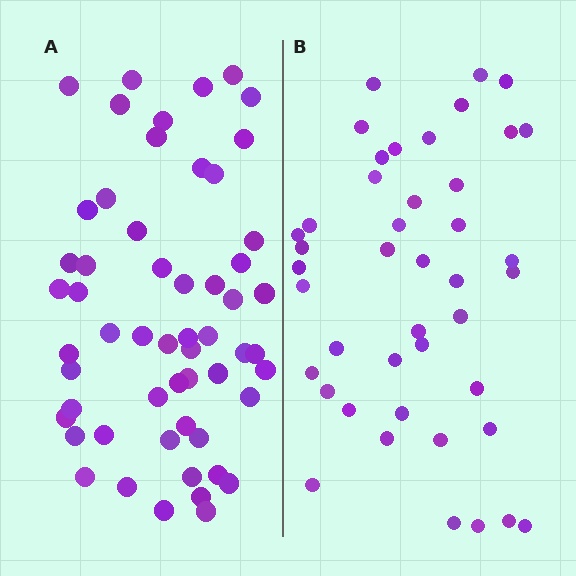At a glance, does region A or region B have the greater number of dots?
Region A (the left region) has more dots.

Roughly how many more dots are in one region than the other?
Region A has approximately 15 more dots than region B.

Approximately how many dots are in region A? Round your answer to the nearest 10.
About 60 dots. (The exact count is 56, which rounds to 60.)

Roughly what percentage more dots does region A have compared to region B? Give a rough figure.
About 30% more.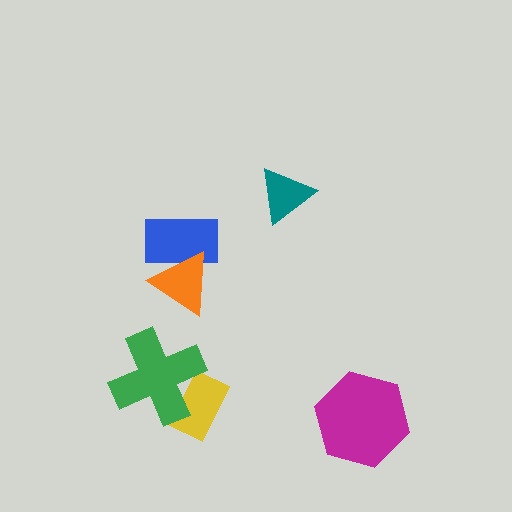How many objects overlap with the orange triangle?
1 object overlaps with the orange triangle.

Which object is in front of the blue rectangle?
The orange triangle is in front of the blue rectangle.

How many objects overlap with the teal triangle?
0 objects overlap with the teal triangle.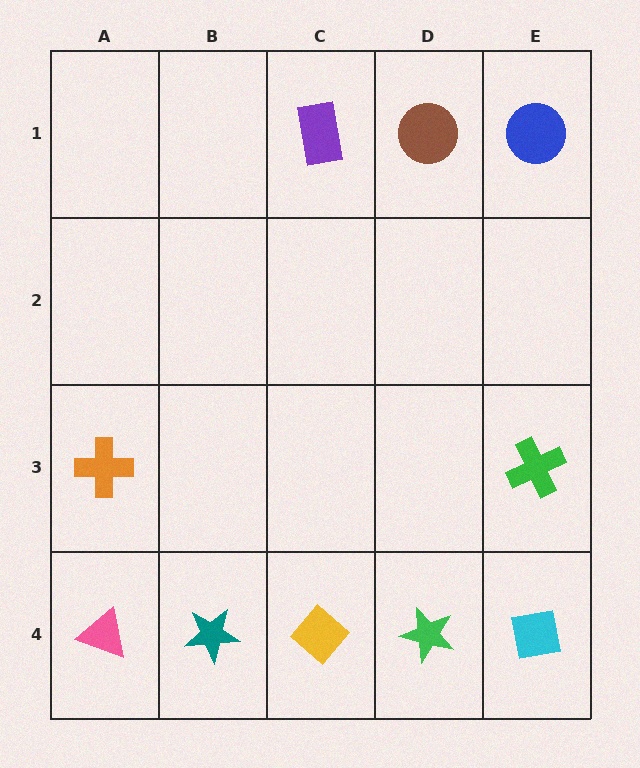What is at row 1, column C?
A purple rectangle.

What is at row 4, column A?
A pink triangle.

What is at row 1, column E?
A blue circle.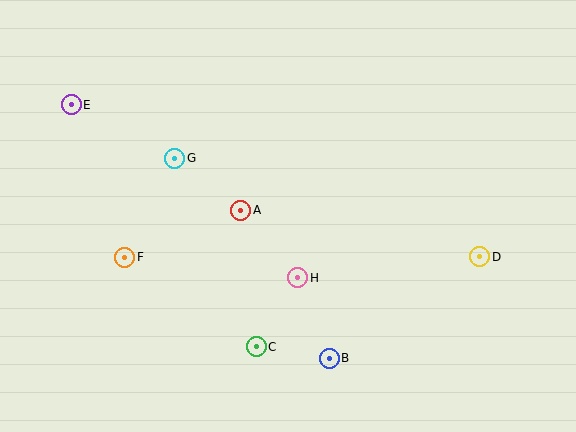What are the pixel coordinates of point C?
Point C is at (256, 347).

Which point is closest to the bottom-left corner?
Point F is closest to the bottom-left corner.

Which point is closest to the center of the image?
Point A at (241, 210) is closest to the center.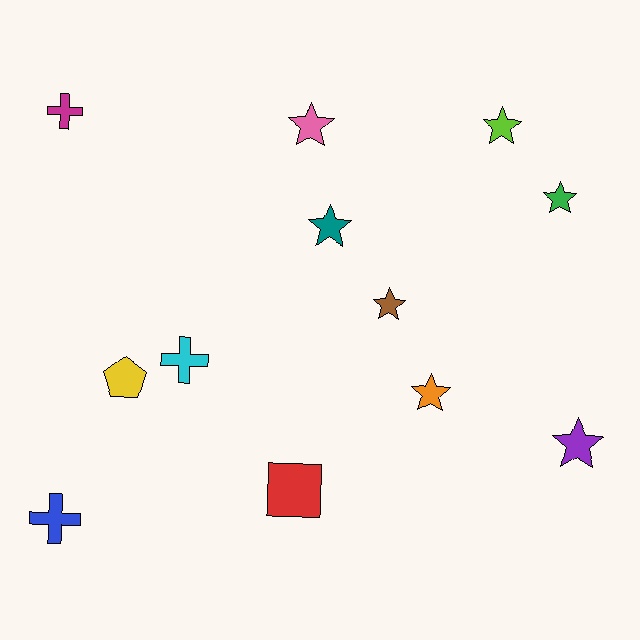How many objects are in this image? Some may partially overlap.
There are 12 objects.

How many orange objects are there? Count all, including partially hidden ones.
There is 1 orange object.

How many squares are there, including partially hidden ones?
There is 1 square.